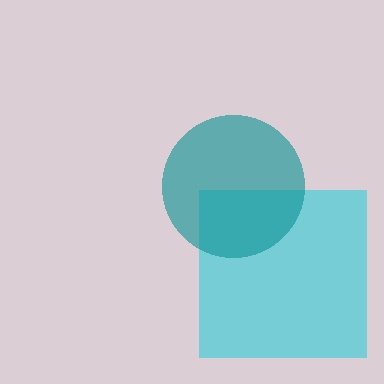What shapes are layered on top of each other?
The layered shapes are: a cyan square, a teal circle.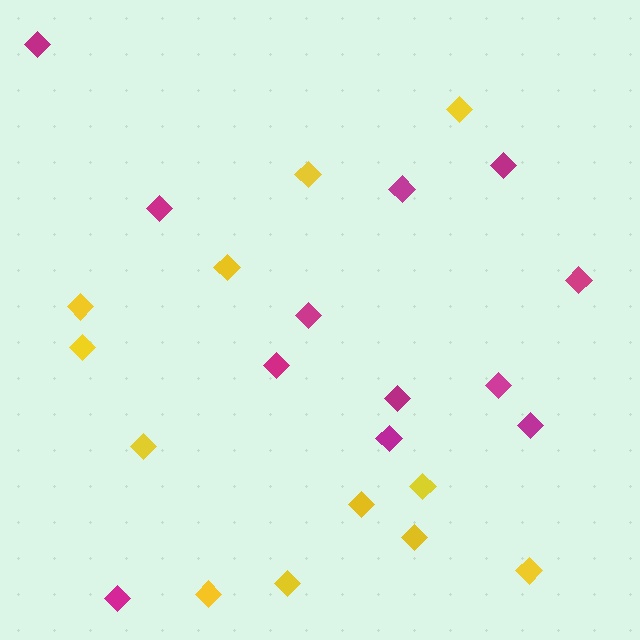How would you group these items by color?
There are 2 groups: one group of yellow diamonds (12) and one group of magenta diamonds (12).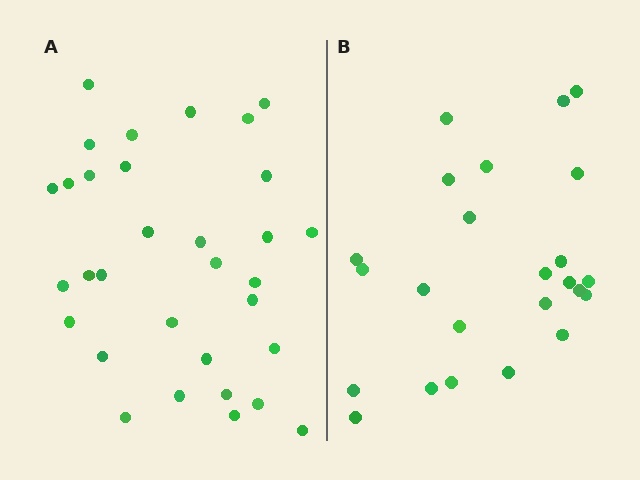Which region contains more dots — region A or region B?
Region A (the left region) has more dots.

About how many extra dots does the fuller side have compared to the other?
Region A has roughly 8 or so more dots than region B.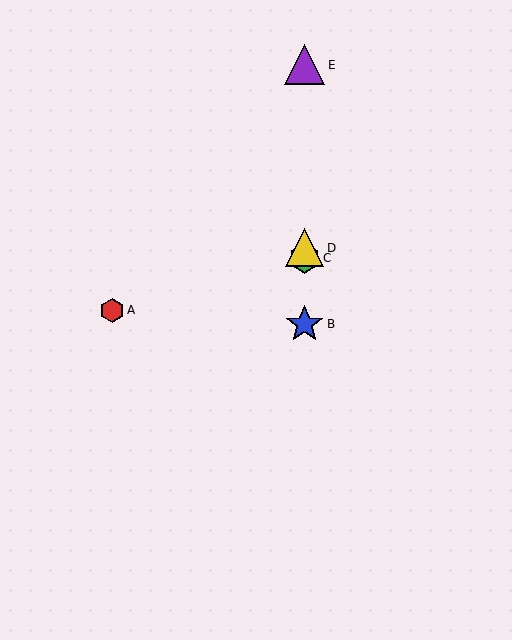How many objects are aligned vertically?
4 objects (B, C, D, E) are aligned vertically.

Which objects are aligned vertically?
Objects B, C, D, E are aligned vertically.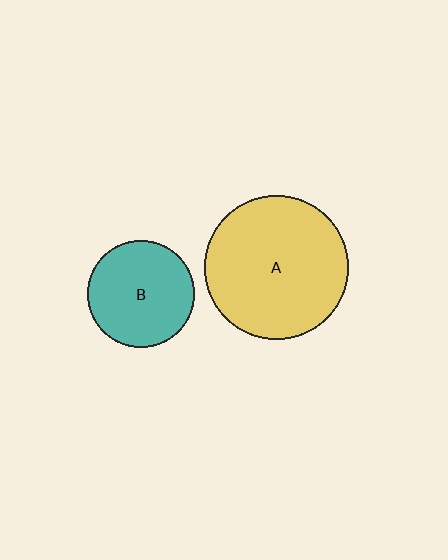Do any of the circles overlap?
No, none of the circles overlap.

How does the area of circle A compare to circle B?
Approximately 1.8 times.